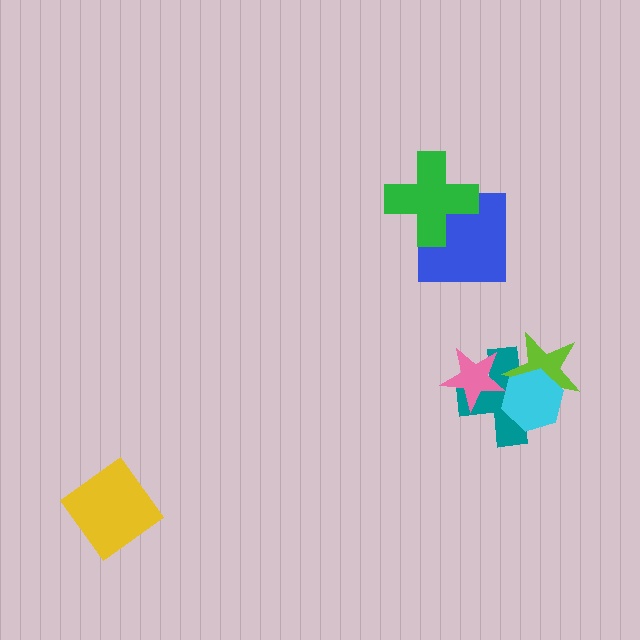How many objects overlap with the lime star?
2 objects overlap with the lime star.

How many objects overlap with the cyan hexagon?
2 objects overlap with the cyan hexagon.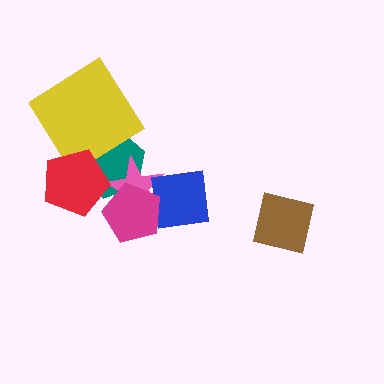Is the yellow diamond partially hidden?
Yes, it is partially covered by another shape.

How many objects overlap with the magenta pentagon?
3 objects overlap with the magenta pentagon.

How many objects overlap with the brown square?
0 objects overlap with the brown square.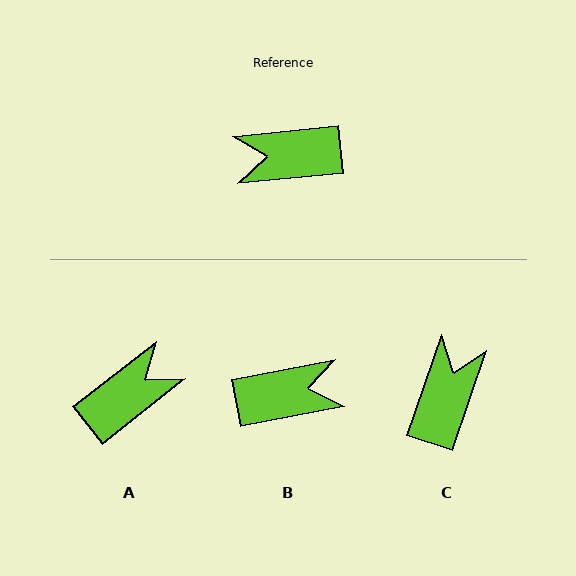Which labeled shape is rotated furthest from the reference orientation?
B, about 175 degrees away.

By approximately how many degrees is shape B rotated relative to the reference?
Approximately 175 degrees clockwise.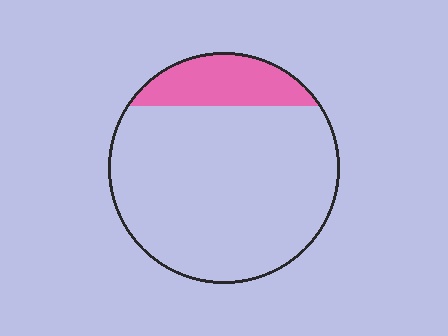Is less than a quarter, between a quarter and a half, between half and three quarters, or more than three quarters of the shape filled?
Less than a quarter.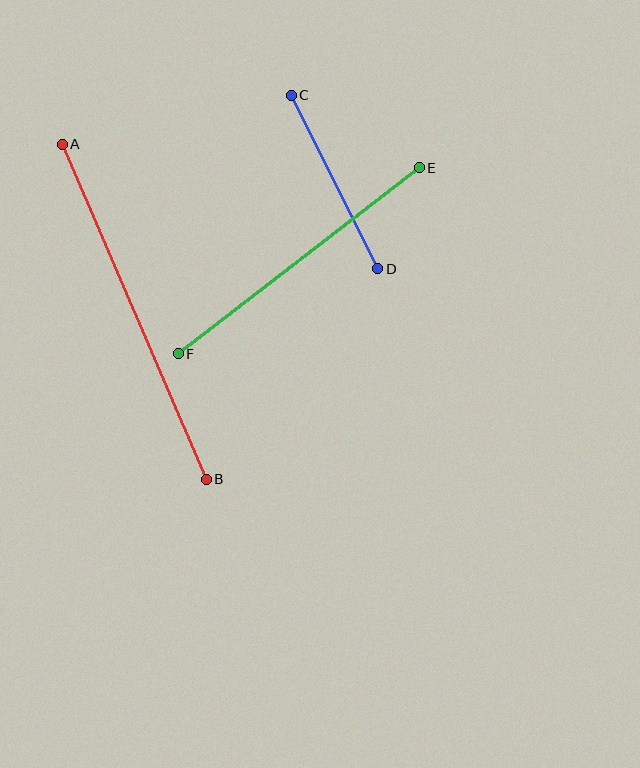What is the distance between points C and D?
The distance is approximately 194 pixels.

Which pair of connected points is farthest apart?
Points A and B are farthest apart.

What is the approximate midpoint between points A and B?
The midpoint is at approximately (134, 312) pixels.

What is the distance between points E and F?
The distance is approximately 304 pixels.